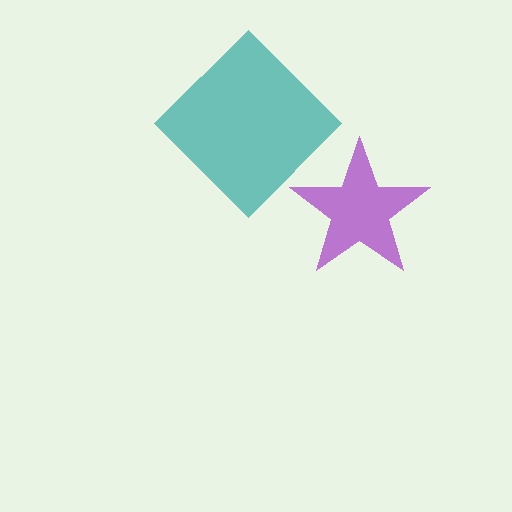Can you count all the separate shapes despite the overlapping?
Yes, there are 2 separate shapes.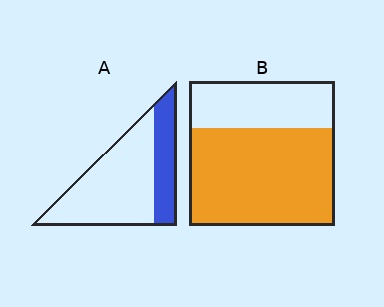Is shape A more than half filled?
No.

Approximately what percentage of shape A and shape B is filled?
A is approximately 30% and B is approximately 70%.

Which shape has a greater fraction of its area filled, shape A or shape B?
Shape B.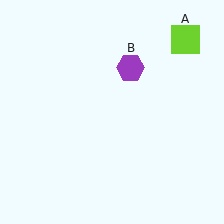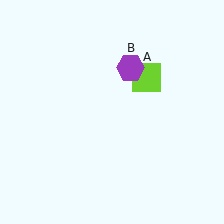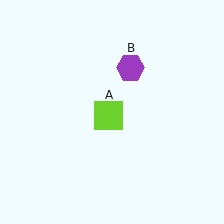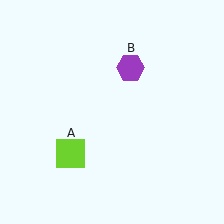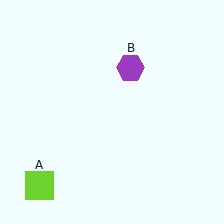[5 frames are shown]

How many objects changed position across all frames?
1 object changed position: lime square (object A).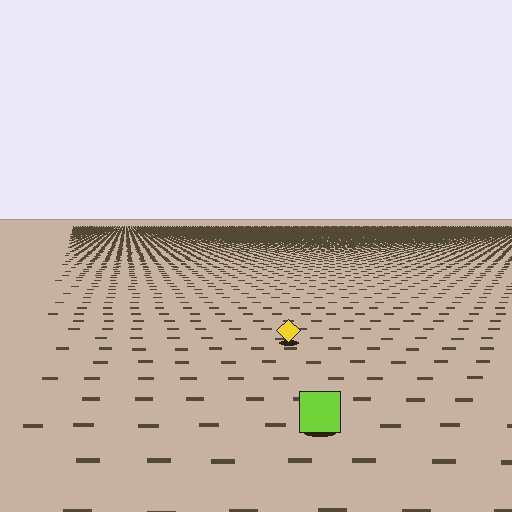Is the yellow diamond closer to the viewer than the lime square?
No. The lime square is closer — you can tell from the texture gradient: the ground texture is coarser near it.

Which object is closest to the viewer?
The lime square is closest. The texture marks near it are larger and more spread out.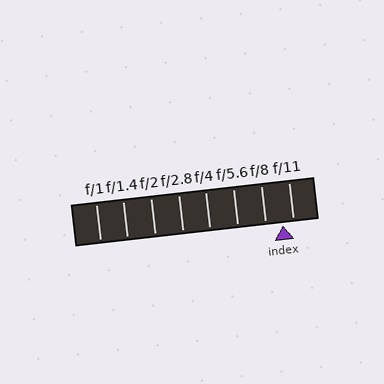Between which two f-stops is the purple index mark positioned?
The index mark is between f/8 and f/11.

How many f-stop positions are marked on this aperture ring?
There are 8 f-stop positions marked.